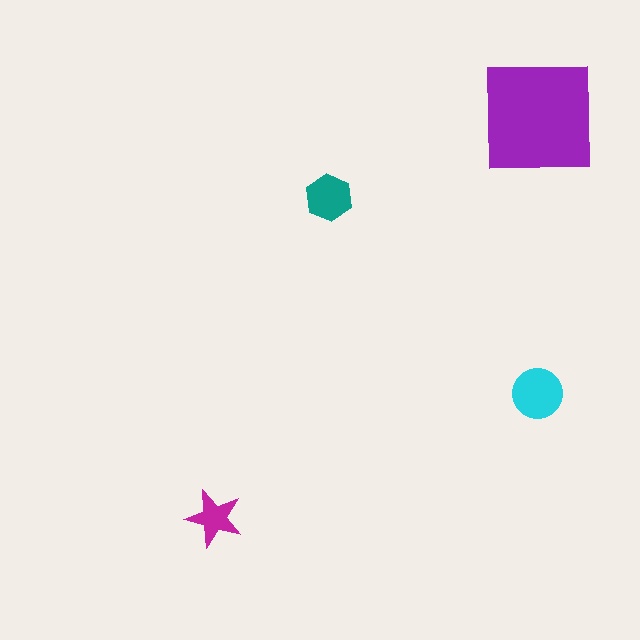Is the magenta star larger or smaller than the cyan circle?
Smaller.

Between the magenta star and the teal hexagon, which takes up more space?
The teal hexagon.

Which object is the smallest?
The magenta star.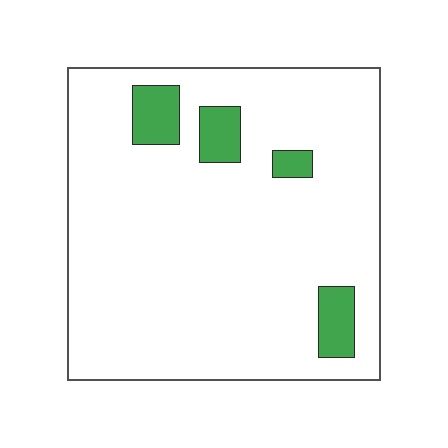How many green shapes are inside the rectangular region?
4.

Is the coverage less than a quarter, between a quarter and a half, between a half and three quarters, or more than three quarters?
Less than a quarter.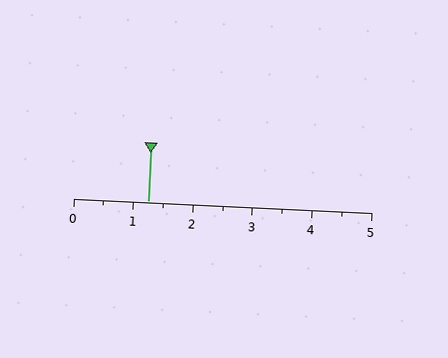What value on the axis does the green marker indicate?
The marker indicates approximately 1.2.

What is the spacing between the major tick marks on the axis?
The major ticks are spaced 1 apart.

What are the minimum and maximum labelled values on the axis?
The axis runs from 0 to 5.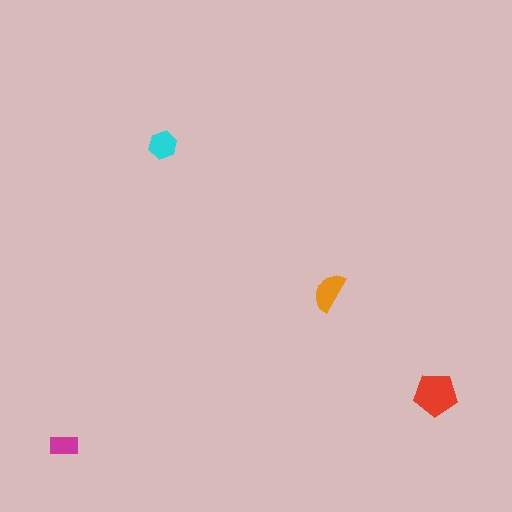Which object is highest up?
The cyan hexagon is topmost.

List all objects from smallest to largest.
The magenta rectangle, the cyan hexagon, the orange semicircle, the red pentagon.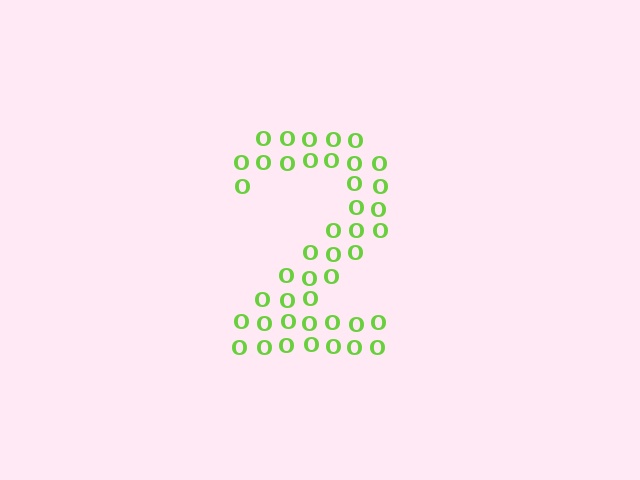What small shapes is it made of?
It is made of small letter O's.